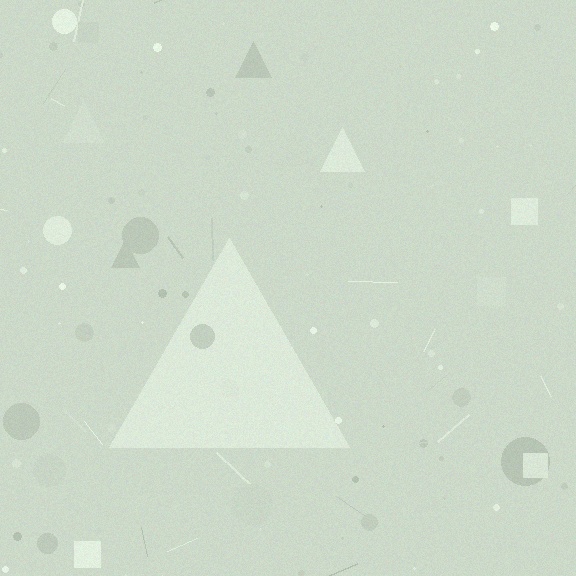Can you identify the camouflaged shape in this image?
The camouflaged shape is a triangle.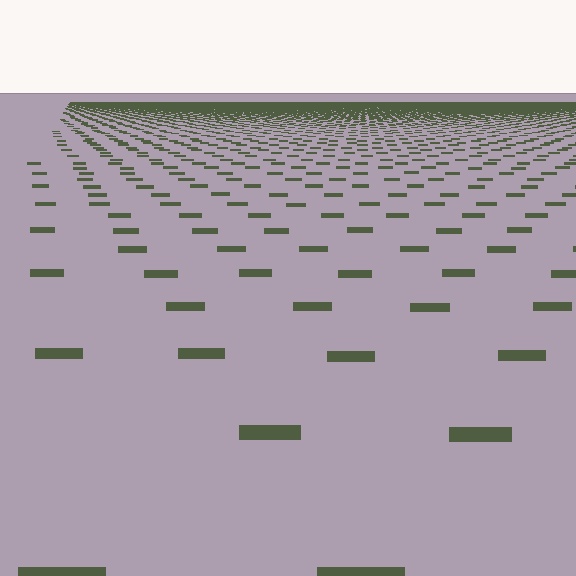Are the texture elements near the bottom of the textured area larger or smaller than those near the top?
Larger. Near the bottom, elements are closer to the viewer and appear at a bigger on-screen size.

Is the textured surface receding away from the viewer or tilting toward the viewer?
The surface is receding away from the viewer. Texture elements get smaller and denser toward the top.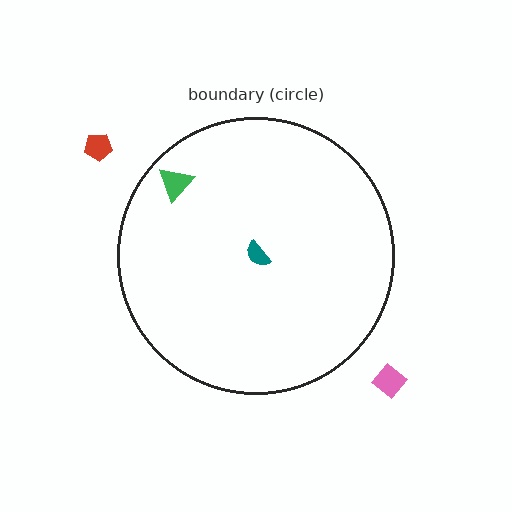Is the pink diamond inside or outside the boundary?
Outside.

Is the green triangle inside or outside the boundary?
Inside.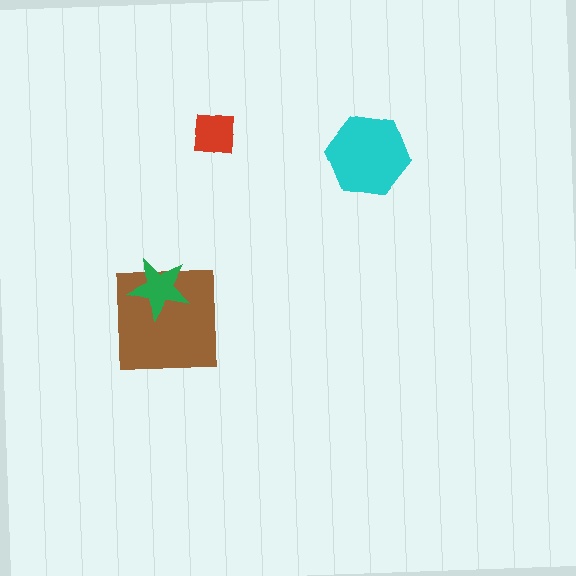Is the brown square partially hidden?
Yes, it is partially covered by another shape.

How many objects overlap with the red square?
0 objects overlap with the red square.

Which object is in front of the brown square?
The green star is in front of the brown square.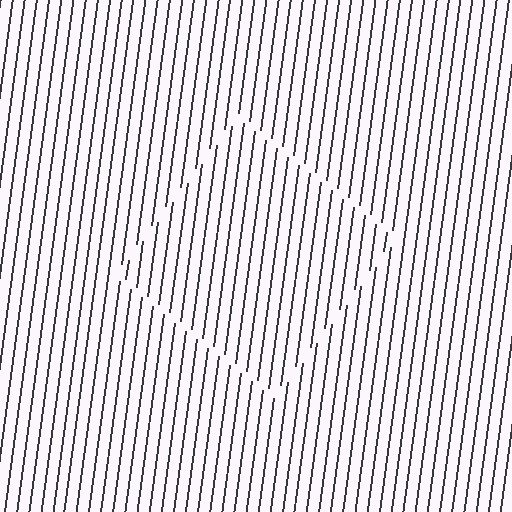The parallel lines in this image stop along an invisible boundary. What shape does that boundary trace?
An illusory square. The interior of the shape contains the same grating, shifted by half a period — the contour is defined by the phase discontinuity where line-ends from the inner and outer gratings abut.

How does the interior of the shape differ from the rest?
The interior of the shape contains the same grating, shifted by half a period — the contour is defined by the phase discontinuity where line-ends from the inner and outer gratings abut.